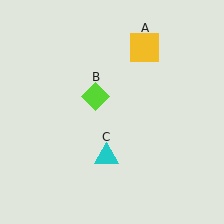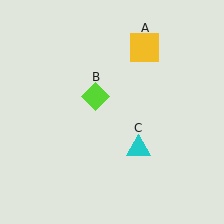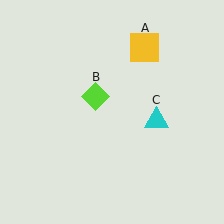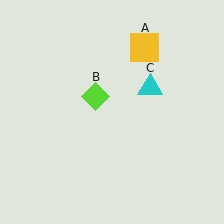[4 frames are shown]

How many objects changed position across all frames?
1 object changed position: cyan triangle (object C).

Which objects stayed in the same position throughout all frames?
Yellow square (object A) and lime diamond (object B) remained stationary.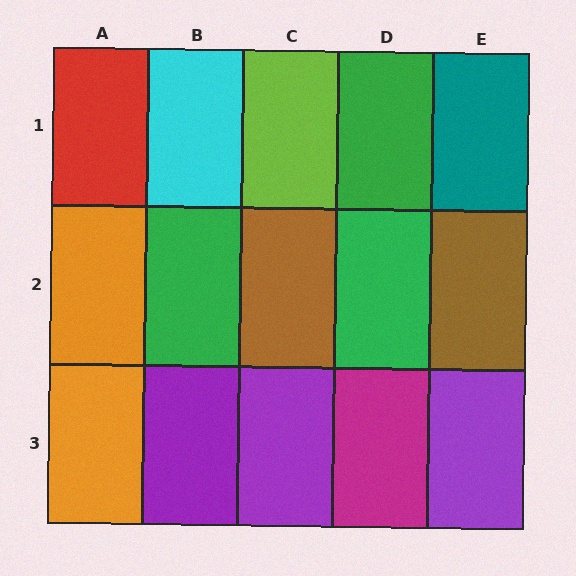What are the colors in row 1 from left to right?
Red, cyan, lime, green, teal.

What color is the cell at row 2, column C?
Brown.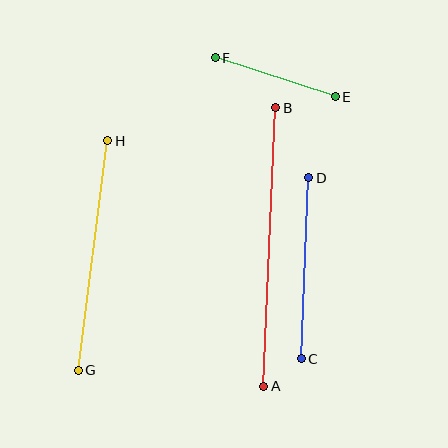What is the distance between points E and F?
The distance is approximately 126 pixels.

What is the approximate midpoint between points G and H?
The midpoint is at approximately (93, 255) pixels.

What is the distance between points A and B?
The distance is approximately 279 pixels.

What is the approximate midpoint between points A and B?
The midpoint is at approximately (270, 247) pixels.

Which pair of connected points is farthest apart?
Points A and B are farthest apart.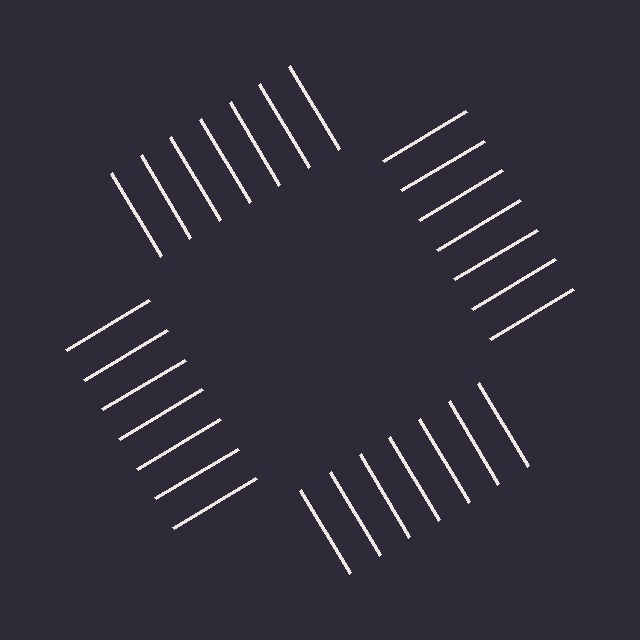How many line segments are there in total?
28 — 7 along each of the 4 edges.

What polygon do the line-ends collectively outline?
An illusory square — the line segments terminate on its edges but no continuous stroke is drawn.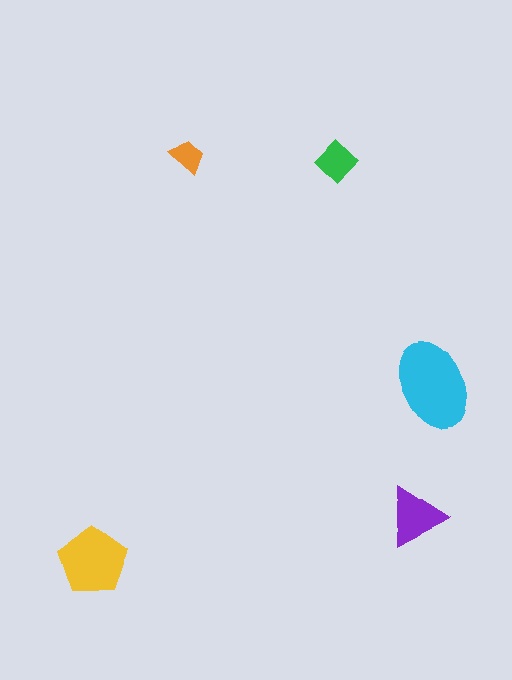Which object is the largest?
The cyan ellipse.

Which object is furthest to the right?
The cyan ellipse is rightmost.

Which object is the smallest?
The orange trapezoid.